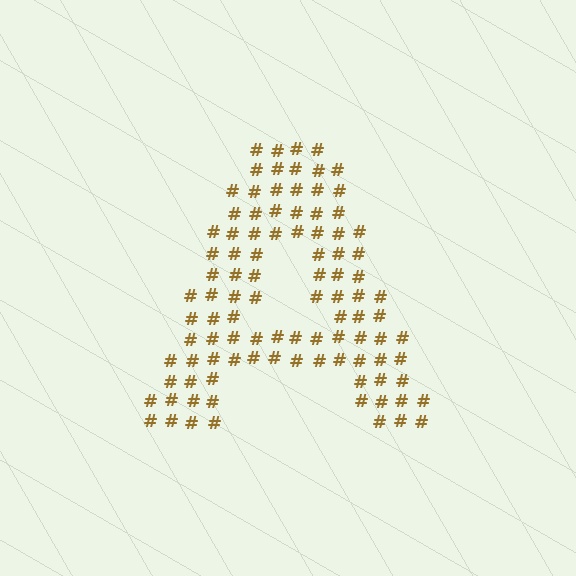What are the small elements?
The small elements are hash symbols.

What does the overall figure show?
The overall figure shows the letter A.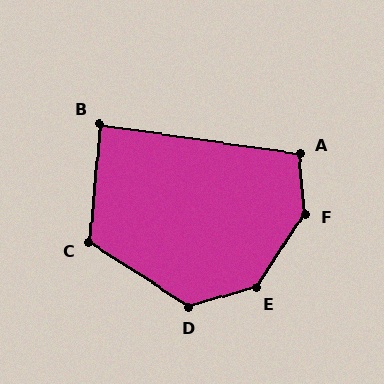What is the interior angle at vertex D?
Approximately 131 degrees (obtuse).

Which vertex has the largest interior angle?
F, at approximately 142 degrees.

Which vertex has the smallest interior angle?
B, at approximately 87 degrees.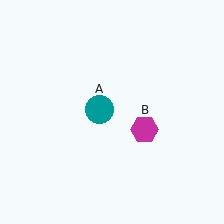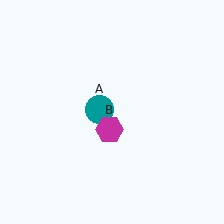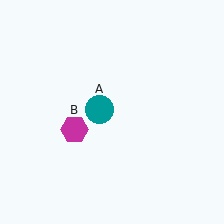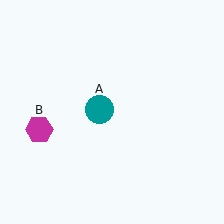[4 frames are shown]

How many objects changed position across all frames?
1 object changed position: magenta hexagon (object B).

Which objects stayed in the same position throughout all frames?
Teal circle (object A) remained stationary.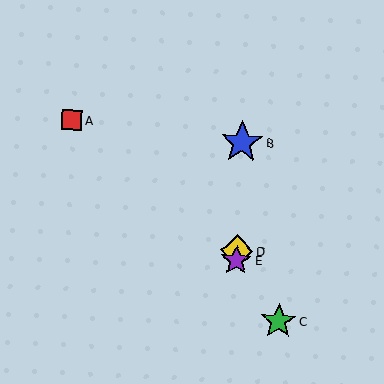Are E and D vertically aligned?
Yes, both are at x≈236.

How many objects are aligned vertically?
3 objects (B, D, E) are aligned vertically.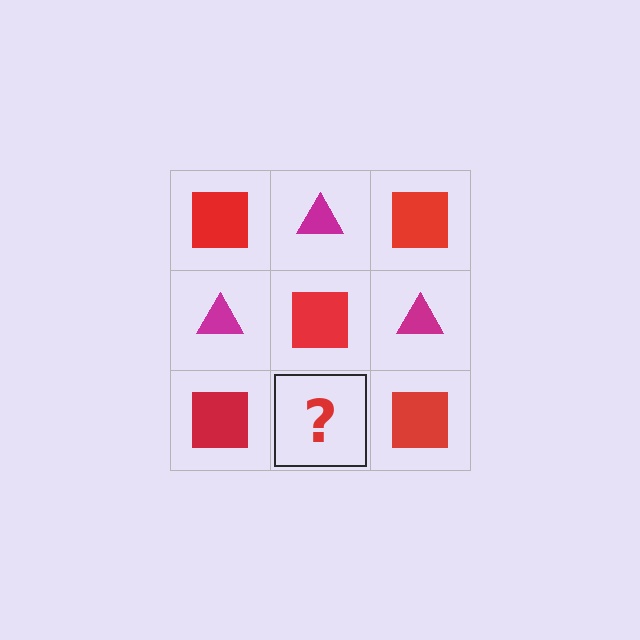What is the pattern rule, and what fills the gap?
The rule is that it alternates red square and magenta triangle in a checkerboard pattern. The gap should be filled with a magenta triangle.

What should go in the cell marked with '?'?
The missing cell should contain a magenta triangle.